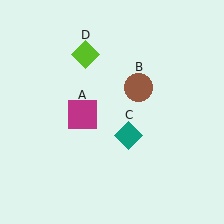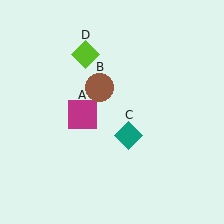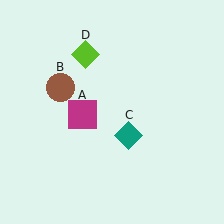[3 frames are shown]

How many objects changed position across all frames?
1 object changed position: brown circle (object B).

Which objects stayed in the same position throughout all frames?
Magenta square (object A) and teal diamond (object C) and lime diamond (object D) remained stationary.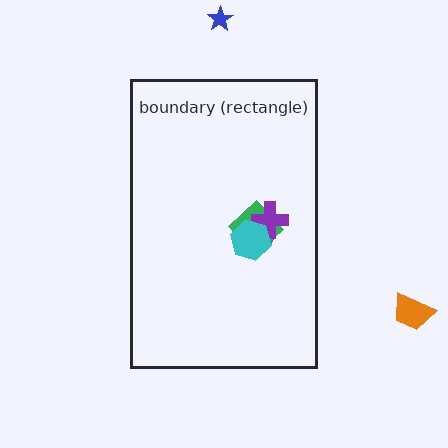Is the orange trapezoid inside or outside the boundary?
Outside.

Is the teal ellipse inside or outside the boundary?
Inside.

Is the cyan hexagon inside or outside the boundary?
Inside.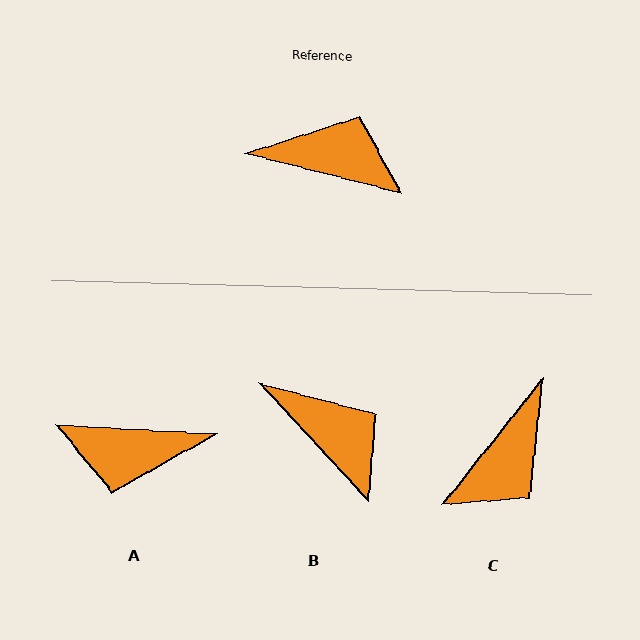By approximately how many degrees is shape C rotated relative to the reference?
Approximately 114 degrees clockwise.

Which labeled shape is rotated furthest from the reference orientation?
A, about 169 degrees away.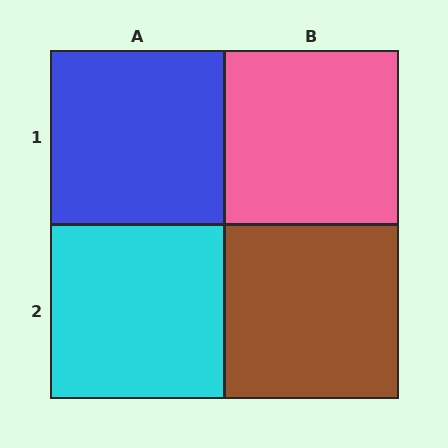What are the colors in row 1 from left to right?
Blue, pink.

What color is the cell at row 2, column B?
Brown.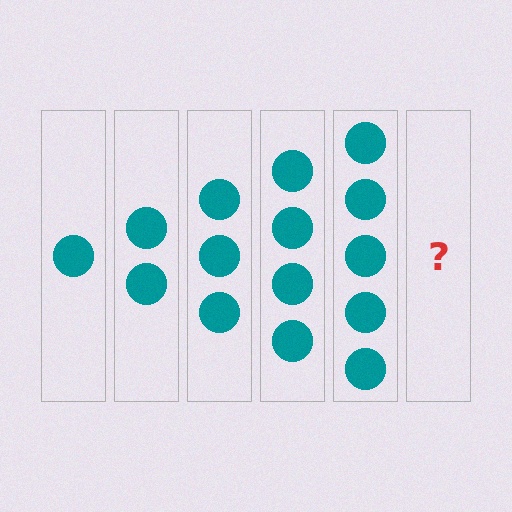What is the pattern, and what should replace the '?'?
The pattern is that each step adds one more circle. The '?' should be 6 circles.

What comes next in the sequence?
The next element should be 6 circles.